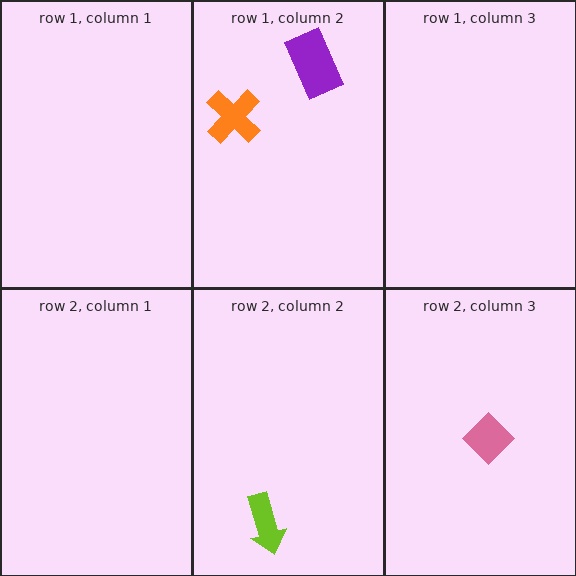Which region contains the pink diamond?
The row 2, column 3 region.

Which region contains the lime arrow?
The row 2, column 2 region.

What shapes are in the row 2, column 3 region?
The pink diamond.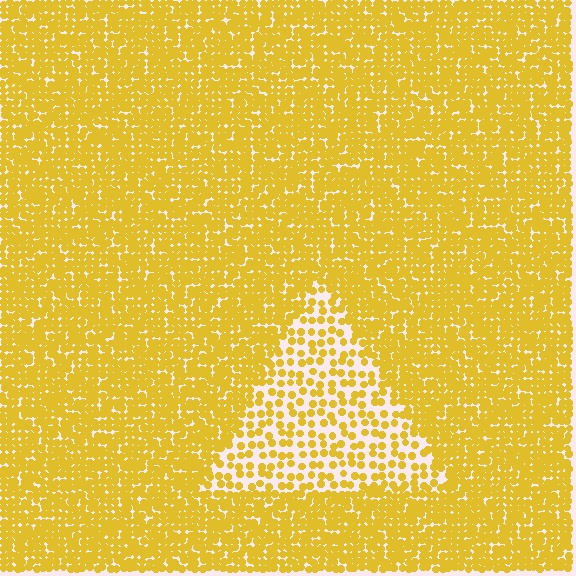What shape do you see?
I see a triangle.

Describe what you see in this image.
The image contains small yellow elements arranged at two different densities. A triangle-shaped region is visible where the elements are less densely packed than the surrounding area.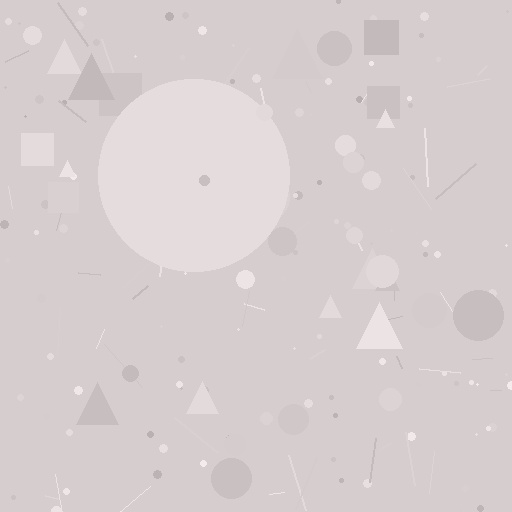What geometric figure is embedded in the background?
A circle is embedded in the background.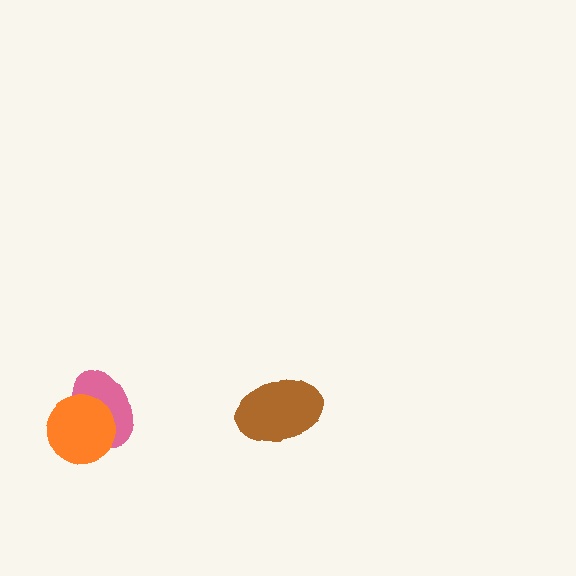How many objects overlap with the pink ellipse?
1 object overlaps with the pink ellipse.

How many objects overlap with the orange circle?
1 object overlaps with the orange circle.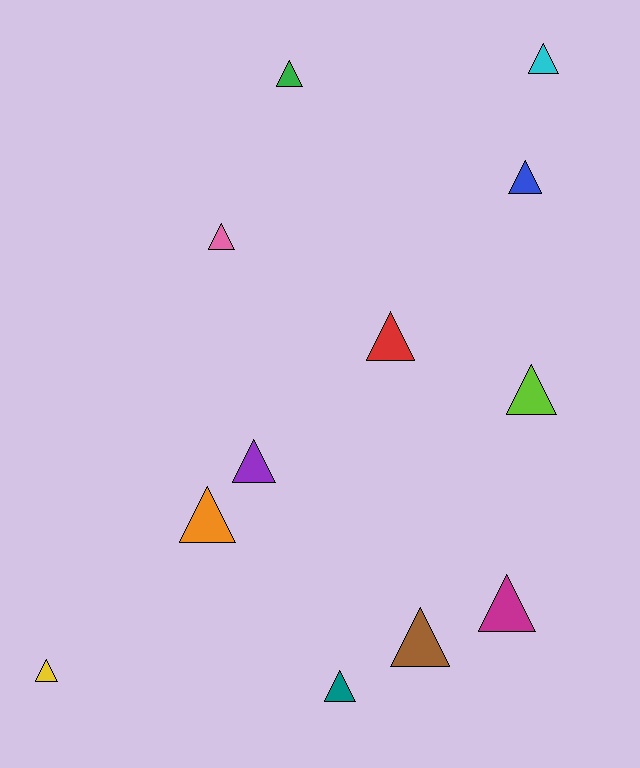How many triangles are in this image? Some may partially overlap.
There are 12 triangles.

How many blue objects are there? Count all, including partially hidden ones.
There is 1 blue object.